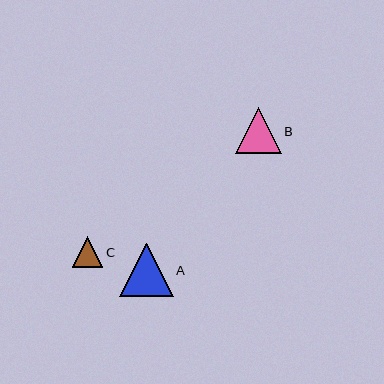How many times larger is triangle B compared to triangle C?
Triangle B is approximately 1.5 times the size of triangle C.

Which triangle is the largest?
Triangle A is the largest with a size of approximately 53 pixels.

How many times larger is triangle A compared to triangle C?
Triangle A is approximately 1.7 times the size of triangle C.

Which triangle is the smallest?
Triangle C is the smallest with a size of approximately 30 pixels.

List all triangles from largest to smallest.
From largest to smallest: A, B, C.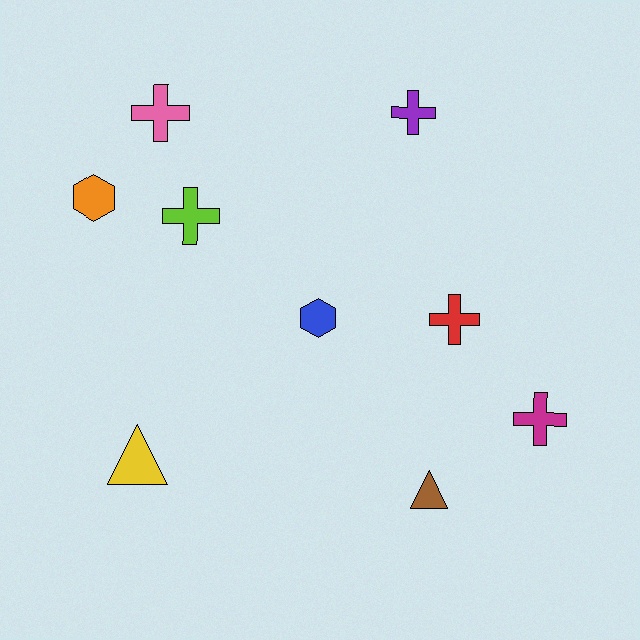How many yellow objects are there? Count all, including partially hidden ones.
There is 1 yellow object.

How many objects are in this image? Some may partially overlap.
There are 9 objects.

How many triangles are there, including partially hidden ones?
There are 2 triangles.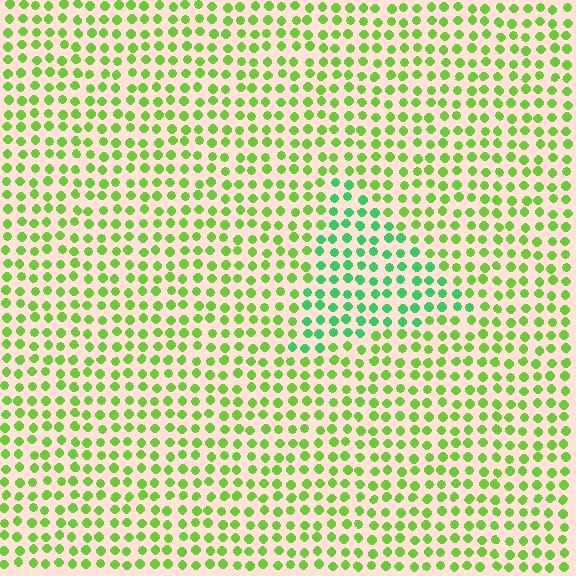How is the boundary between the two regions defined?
The boundary is defined purely by a slight shift in hue (about 38 degrees). Spacing, size, and orientation are identical on both sides.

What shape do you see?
I see a triangle.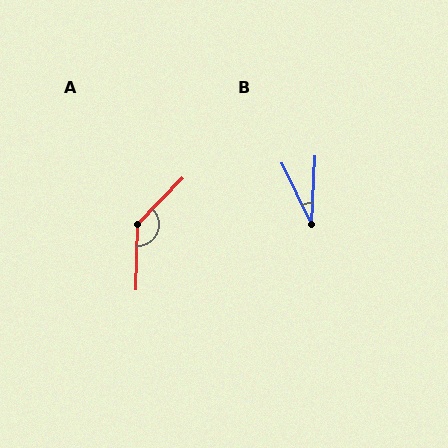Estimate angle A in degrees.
Approximately 137 degrees.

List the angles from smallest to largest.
B (29°), A (137°).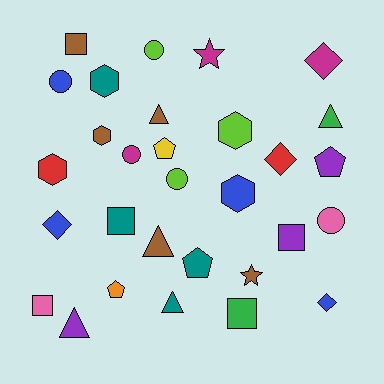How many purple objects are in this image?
There are 3 purple objects.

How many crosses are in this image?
There are no crosses.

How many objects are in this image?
There are 30 objects.